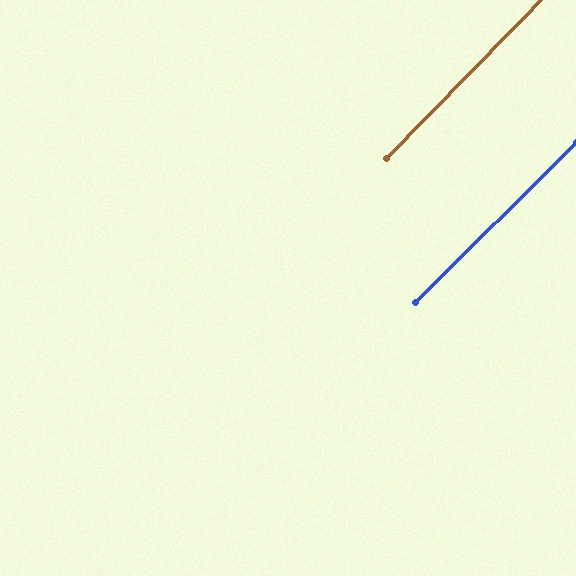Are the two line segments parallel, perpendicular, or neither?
Parallel — their directions differ by only 1.0°.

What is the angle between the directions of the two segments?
Approximately 1 degree.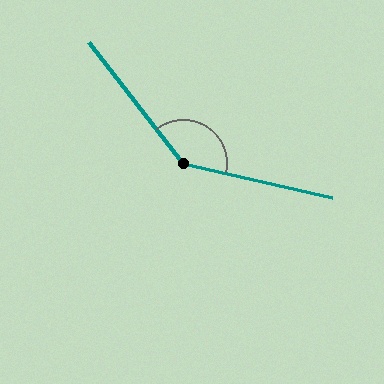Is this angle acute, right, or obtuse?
It is obtuse.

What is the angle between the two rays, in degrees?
Approximately 141 degrees.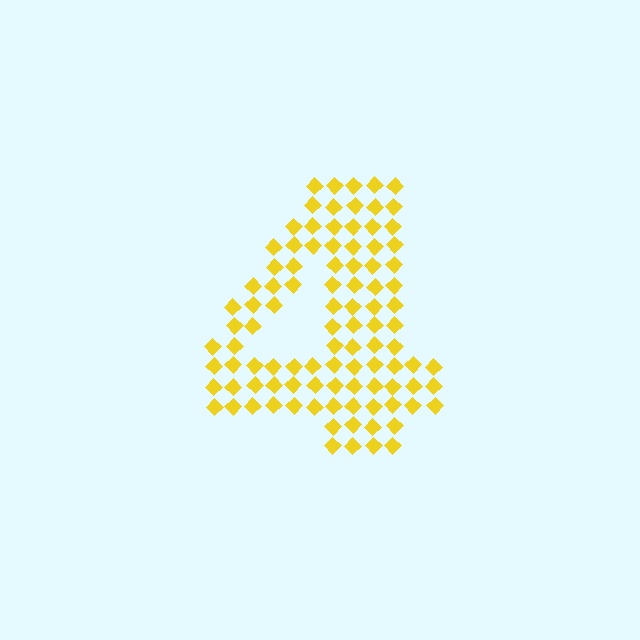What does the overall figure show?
The overall figure shows the digit 4.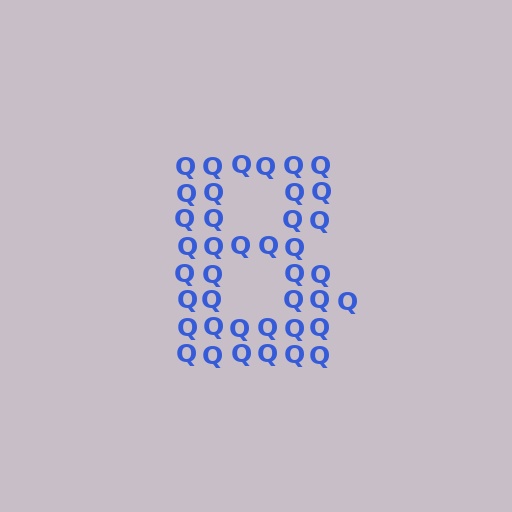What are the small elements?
The small elements are letter Q's.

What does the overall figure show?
The overall figure shows the letter B.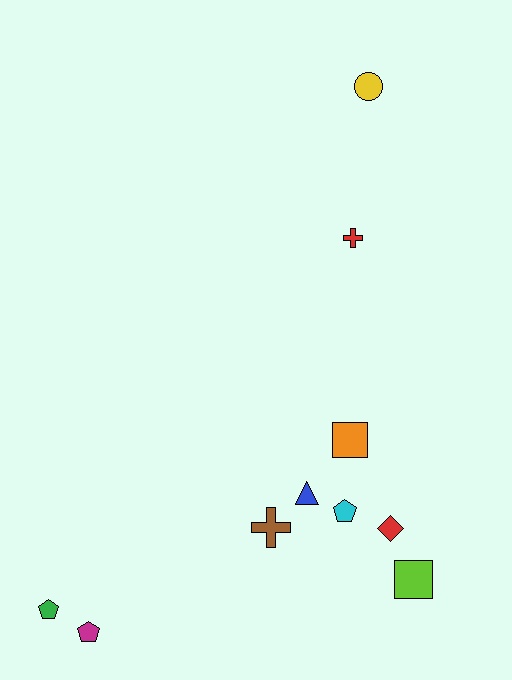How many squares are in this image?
There are 2 squares.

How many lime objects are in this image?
There is 1 lime object.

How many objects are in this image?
There are 10 objects.